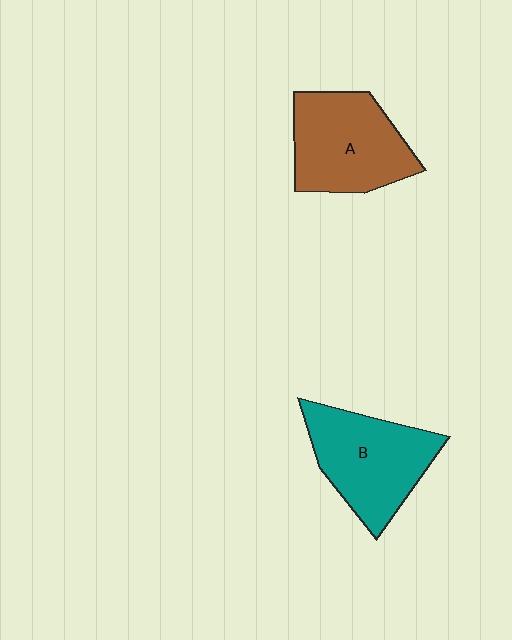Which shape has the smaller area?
Shape A (brown).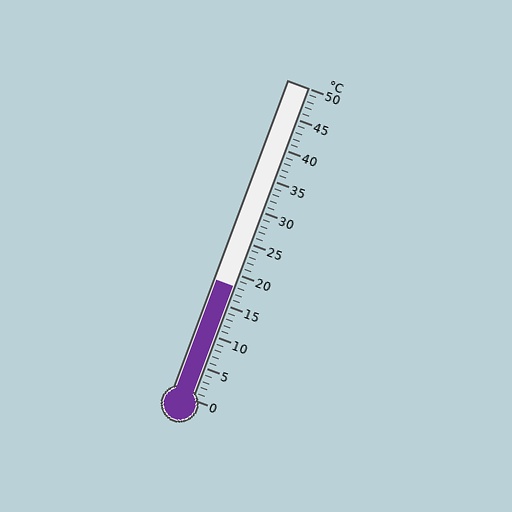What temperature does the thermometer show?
The thermometer shows approximately 18°C.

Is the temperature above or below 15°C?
The temperature is above 15°C.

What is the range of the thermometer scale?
The thermometer scale ranges from 0°C to 50°C.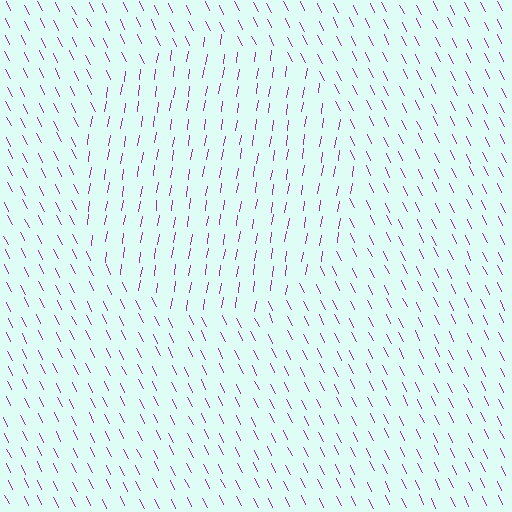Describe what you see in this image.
The image is filled with small purple line segments. A circle region in the image has lines oriented differently from the surrounding lines, creating a visible texture boundary.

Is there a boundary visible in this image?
Yes, there is a texture boundary formed by a change in line orientation.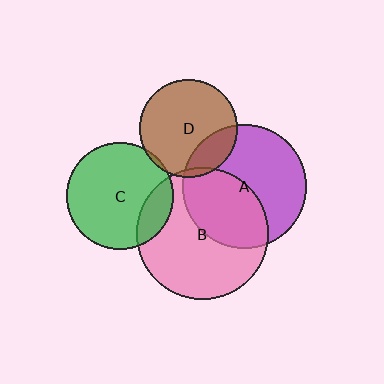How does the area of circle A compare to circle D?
Approximately 1.6 times.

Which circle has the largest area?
Circle B (pink).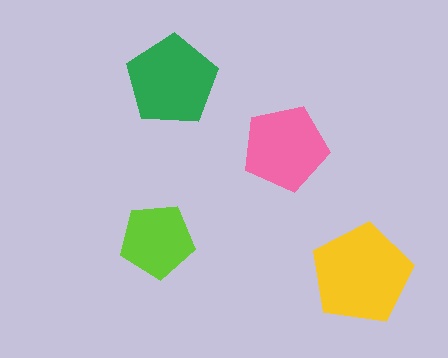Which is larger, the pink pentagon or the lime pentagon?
The pink one.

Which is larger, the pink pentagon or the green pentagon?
The green one.